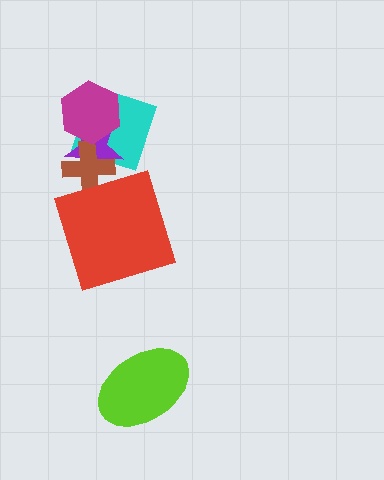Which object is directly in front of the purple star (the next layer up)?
The brown cross is directly in front of the purple star.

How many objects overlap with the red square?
1 object overlaps with the red square.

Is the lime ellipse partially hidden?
No, no other shape covers it.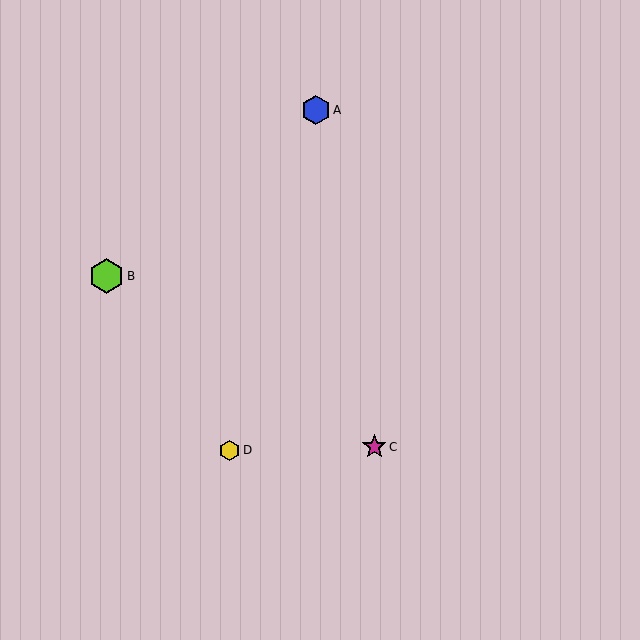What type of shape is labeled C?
Shape C is a magenta star.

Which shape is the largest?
The lime hexagon (labeled B) is the largest.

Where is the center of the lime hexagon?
The center of the lime hexagon is at (107, 276).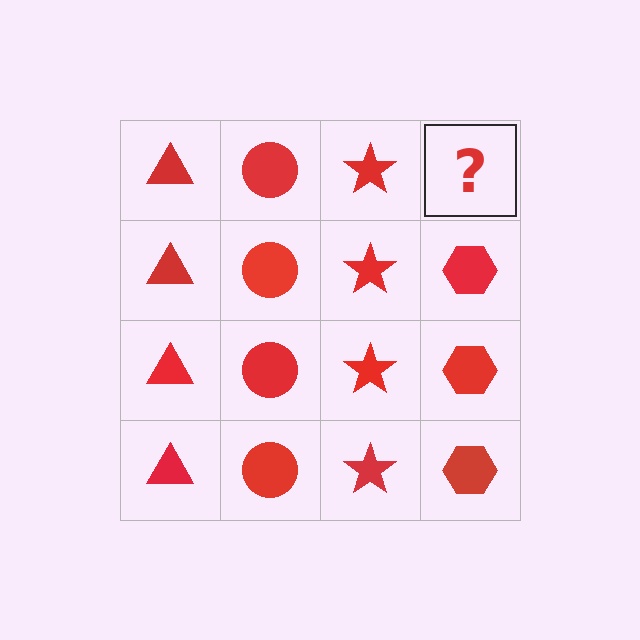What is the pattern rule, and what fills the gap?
The rule is that each column has a consistent shape. The gap should be filled with a red hexagon.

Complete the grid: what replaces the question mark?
The question mark should be replaced with a red hexagon.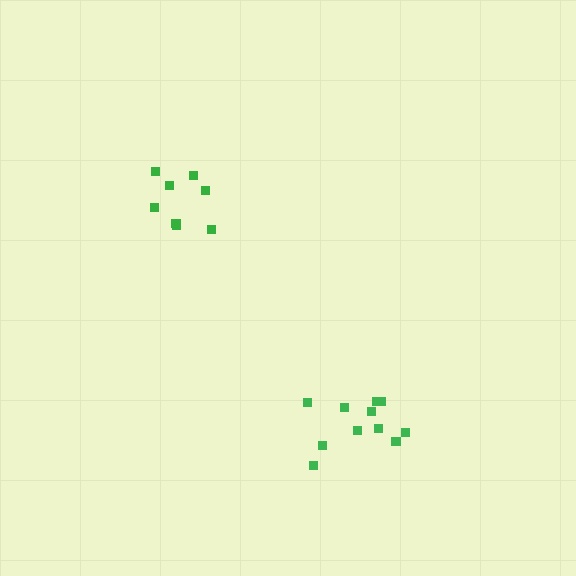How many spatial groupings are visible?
There are 2 spatial groupings.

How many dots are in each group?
Group 1: 8 dots, Group 2: 11 dots (19 total).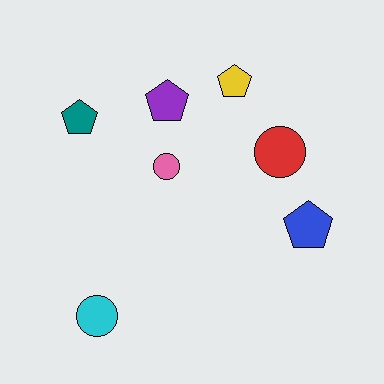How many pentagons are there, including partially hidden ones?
There are 4 pentagons.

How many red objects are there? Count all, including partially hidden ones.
There is 1 red object.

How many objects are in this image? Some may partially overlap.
There are 7 objects.